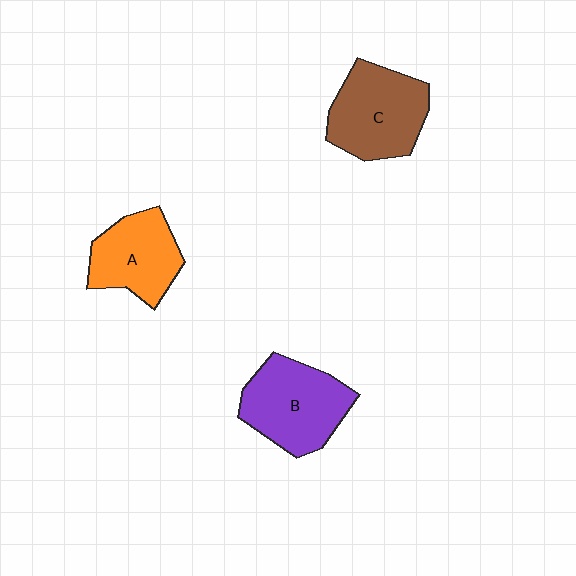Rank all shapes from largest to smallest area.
From largest to smallest: B (purple), C (brown), A (orange).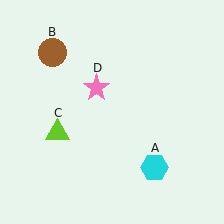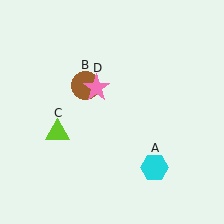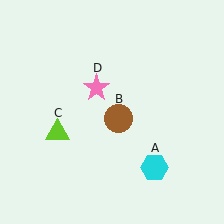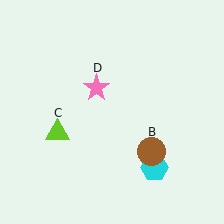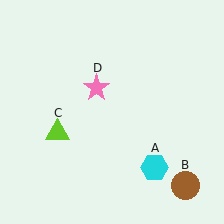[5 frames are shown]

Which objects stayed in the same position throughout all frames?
Cyan hexagon (object A) and lime triangle (object C) and pink star (object D) remained stationary.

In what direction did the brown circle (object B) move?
The brown circle (object B) moved down and to the right.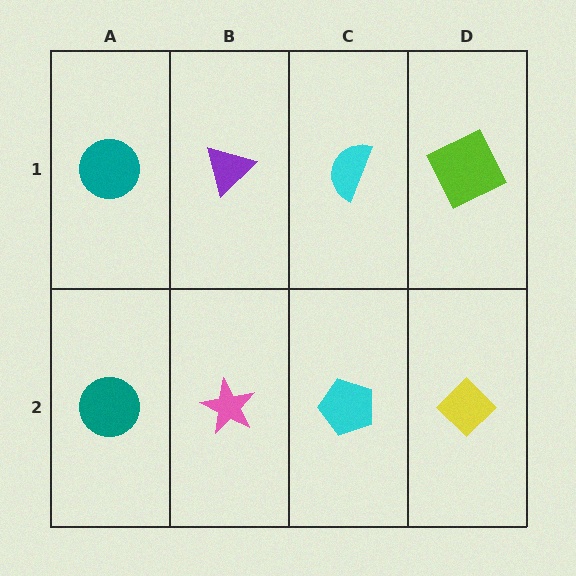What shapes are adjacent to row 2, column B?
A purple triangle (row 1, column B), a teal circle (row 2, column A), a cyan pentagon (row 2, column C).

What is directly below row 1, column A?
A teal circle.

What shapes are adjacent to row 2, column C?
A cyan semicircle (row 1, column C), a pink star (row 2, column B), a yellow diamond (row 2, column D).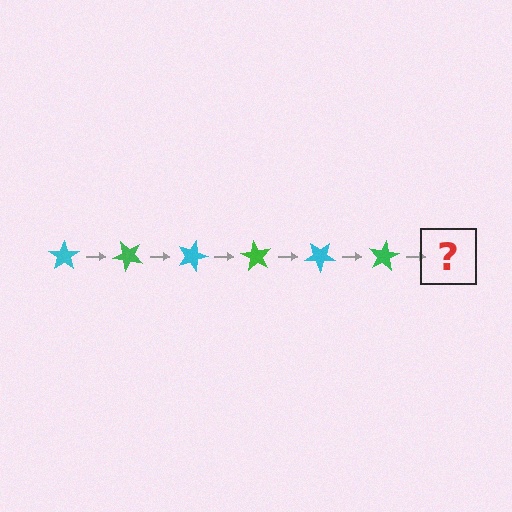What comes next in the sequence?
The next element should be a cyan star, rotated 270 degrees from the start.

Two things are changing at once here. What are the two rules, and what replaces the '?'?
The two rules are that it rotates 45 degrees each step and the color cycles through cyan and green. The '?' should be a cyan star, rotated 270 degrees from the start.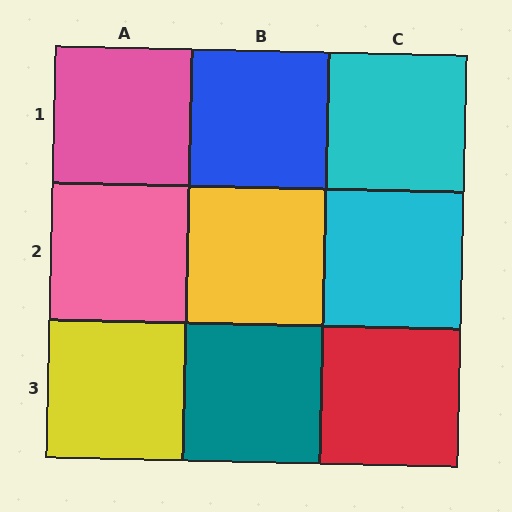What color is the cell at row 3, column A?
Yellow.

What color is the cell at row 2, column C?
Cyan.